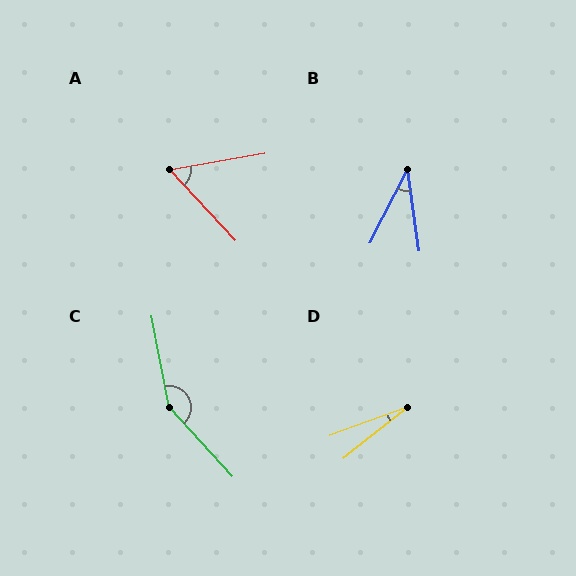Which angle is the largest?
C, at approximately 148 degrees.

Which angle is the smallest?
D, at approximately 18 degrees.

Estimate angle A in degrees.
Approximately 57 degrees.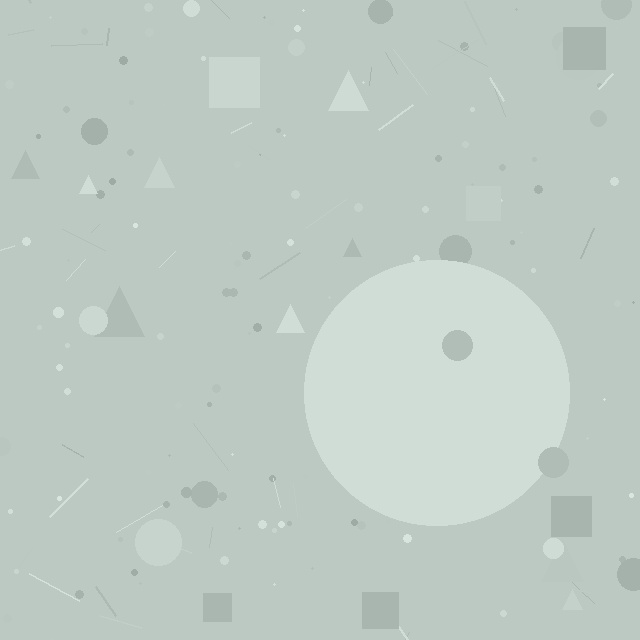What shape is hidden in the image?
A circle is hidden in the image.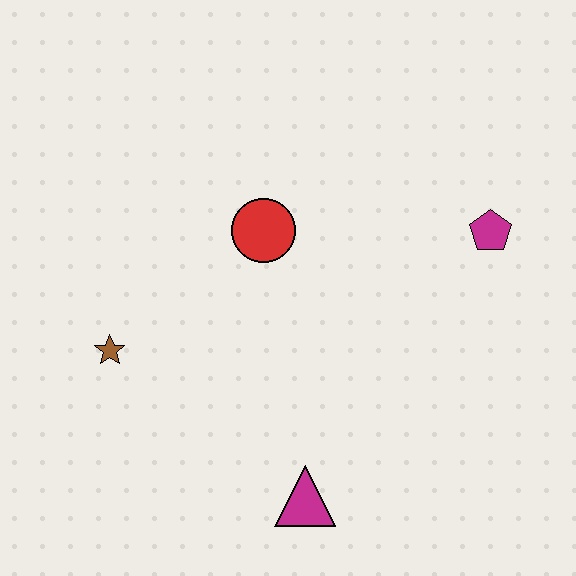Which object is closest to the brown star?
The red circle is closest to the brown star.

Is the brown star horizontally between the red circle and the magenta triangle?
No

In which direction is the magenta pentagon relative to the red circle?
The magenta pentagon is to the right of the red circle.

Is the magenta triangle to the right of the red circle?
Yes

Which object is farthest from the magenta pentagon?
The brown star is farthest from the magenta pentagon.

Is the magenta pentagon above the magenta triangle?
Yes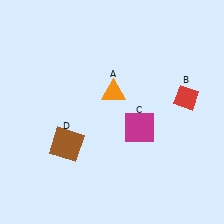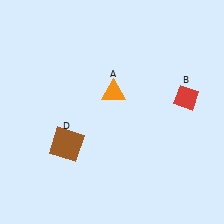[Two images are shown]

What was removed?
The magenta square (C) was removed in Image 2.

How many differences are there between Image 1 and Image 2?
There is 1 difference between the two images.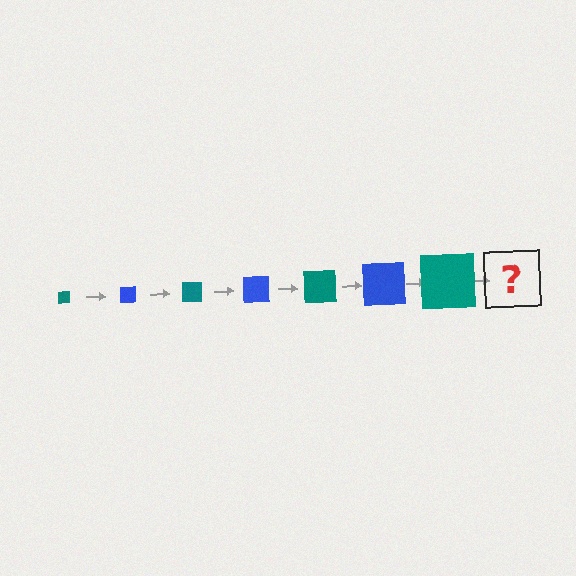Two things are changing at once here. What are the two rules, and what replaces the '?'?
The two rules are that the square grows larger each step and the color cycles through teal and blue. The '?' should be a blue square, larger than the previous one.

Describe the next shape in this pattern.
It should be a blue square, larger than the previous one.